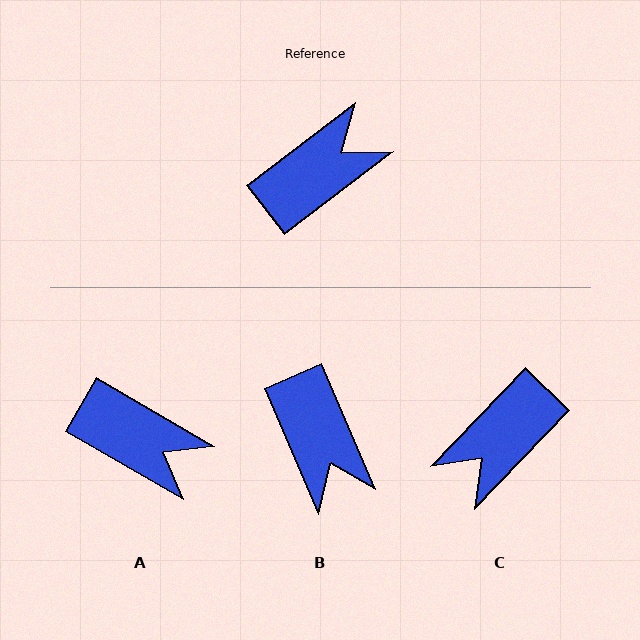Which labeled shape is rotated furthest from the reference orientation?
C, about 171 degrees away.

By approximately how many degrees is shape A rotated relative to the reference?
Approximately 67 degrees clockwise.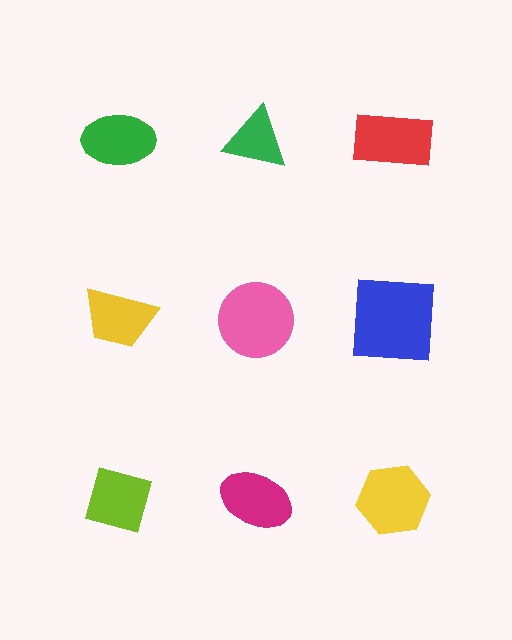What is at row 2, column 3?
A blue square.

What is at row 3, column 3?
A yellow hexagon.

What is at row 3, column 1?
A lime diamond.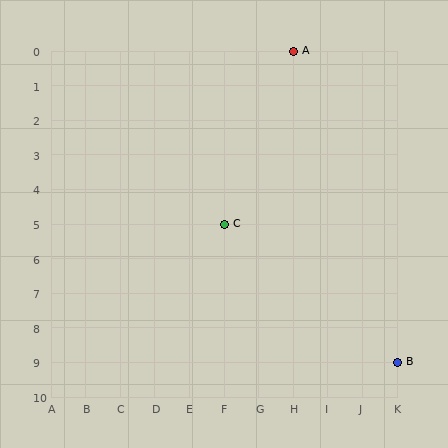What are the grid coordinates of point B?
Point B is at grid coordinates (K, 9).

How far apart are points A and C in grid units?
Points A and C are 2 columns and 5 rows apart (about 5.4 grid units diagonally).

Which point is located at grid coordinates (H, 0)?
Point A is at (H, 0).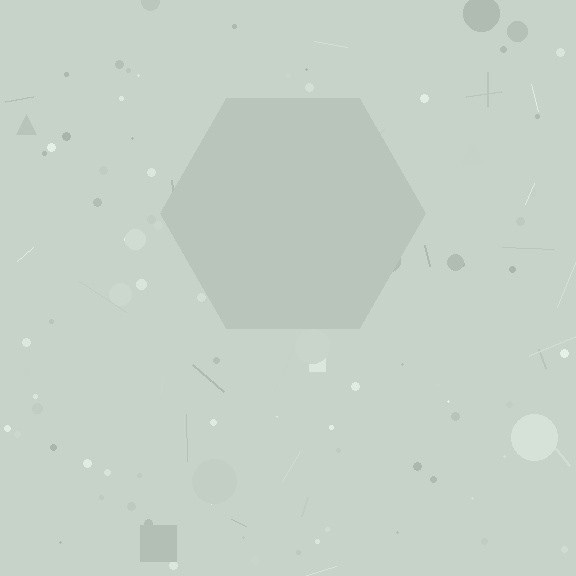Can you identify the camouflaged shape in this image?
The camouflaged shape is a hexagon.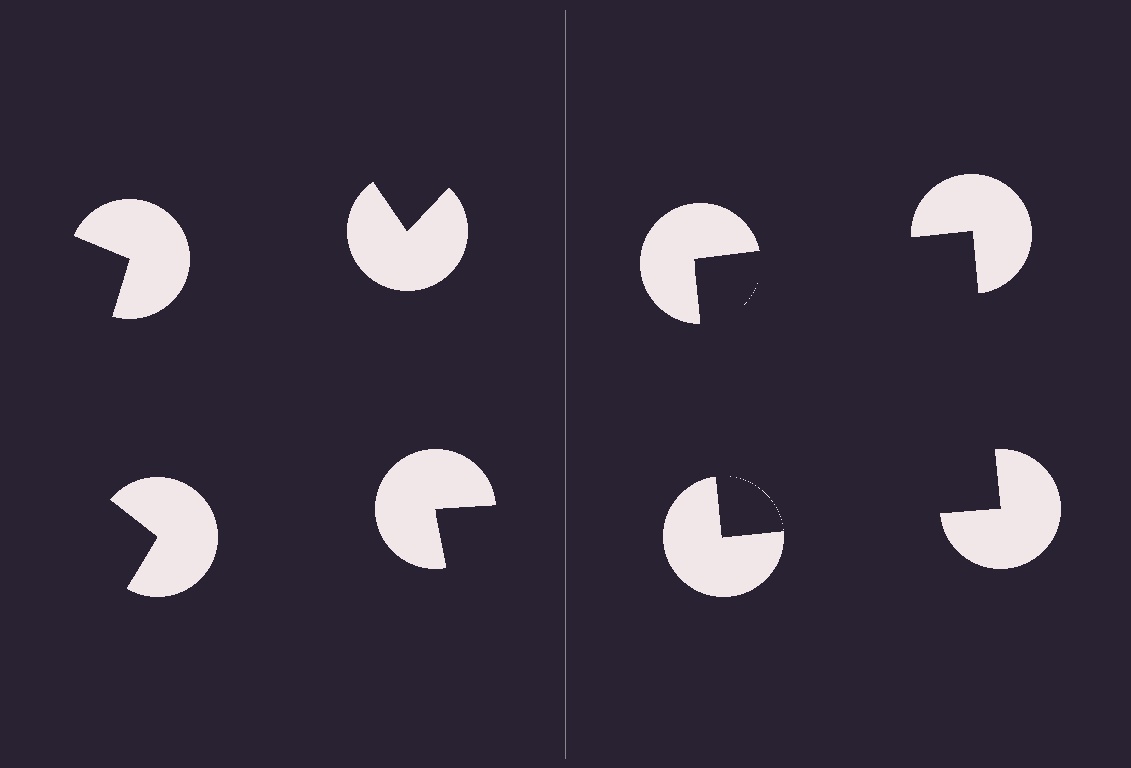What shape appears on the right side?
An illusory square.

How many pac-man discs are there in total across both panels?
8 — 4 on each side.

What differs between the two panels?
The pac-man discs are positioned identically on both sides; only the wedge orientations differ. On the right they align to a square; on the left they are misaligned.